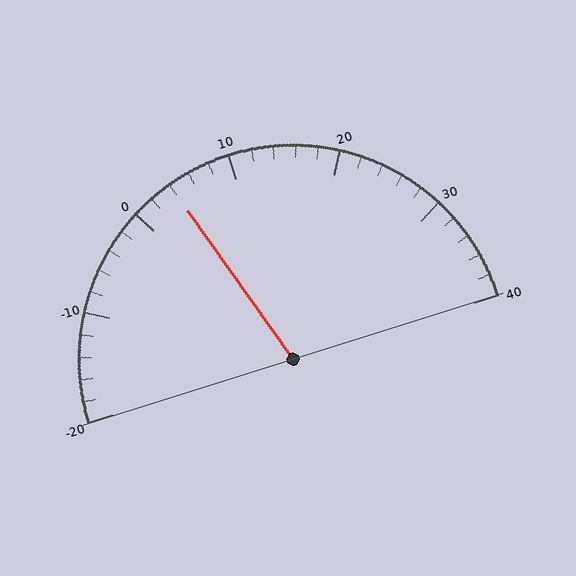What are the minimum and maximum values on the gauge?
The gauge ranges from -20 to 40.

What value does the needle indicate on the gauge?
The needle indicates approximately 4.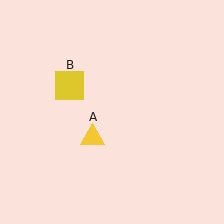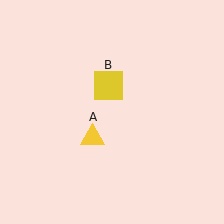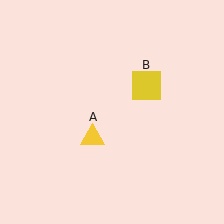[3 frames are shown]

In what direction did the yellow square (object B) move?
The yellow square (object B) moved right.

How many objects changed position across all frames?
1 object changed position: yellow square (object B).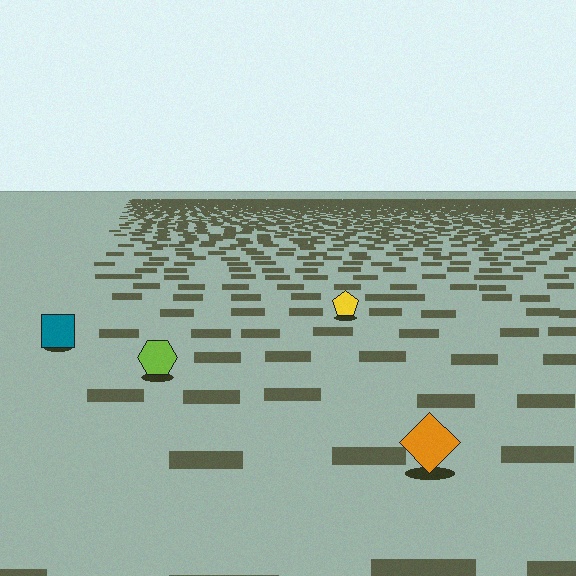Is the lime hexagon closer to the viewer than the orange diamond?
No. The orange diamond is closer — you can tell from the texture gradient: the ground texture is coarser near it.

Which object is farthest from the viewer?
The yellow pentagon is farthest from the viewer. It appears smaller and the ground texture around it is denser.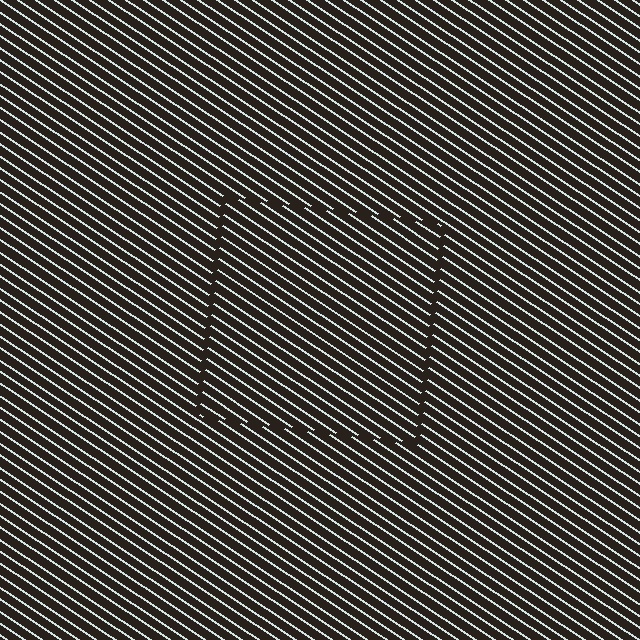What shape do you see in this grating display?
An illusory square. The interior of the shape contains the same grating, shifted by half a period — the contour is defined by the phase discontinuity where line-ends from the inner and outer gratings abut.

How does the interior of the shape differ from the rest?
The interior of the shape contains the same grating, shifted by half a period — the contour is defined by the phase discontinuity where line-ends from the inner and outer gratings abut.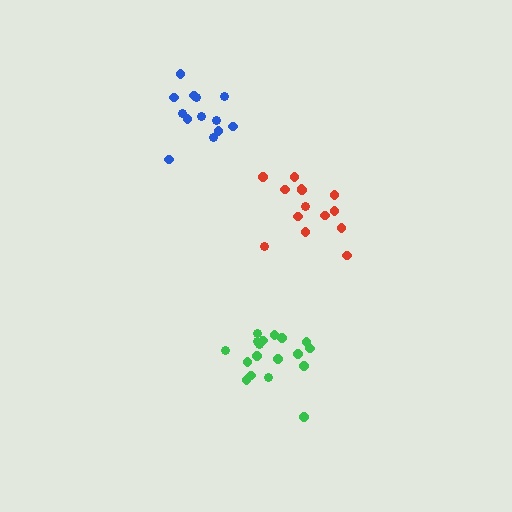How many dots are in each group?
Group 1: 18 dots, Group 2: 13 dots, Group 3: 14 dots (45 total).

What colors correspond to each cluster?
The clusters are colored: green, blue, red.